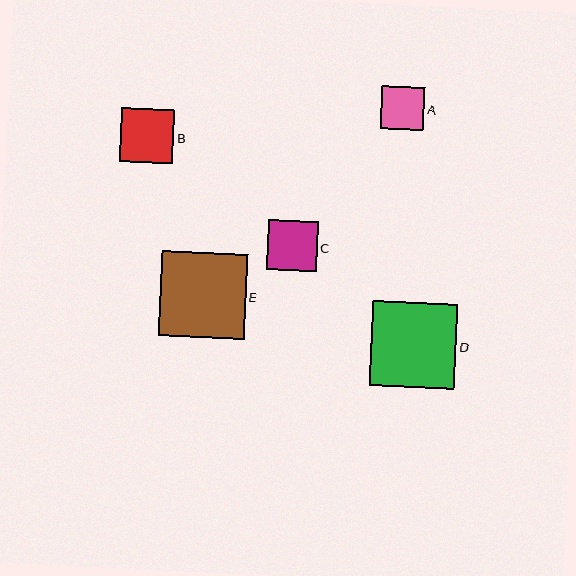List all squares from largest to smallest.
From largest to smallest: E, D, B, C, A.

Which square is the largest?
Square E is the largest with a size of approximately 86 pixels.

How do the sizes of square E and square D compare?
Square E and square D are approximately the same size.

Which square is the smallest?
Square A is the smallest with a size of approximately 43 pixels.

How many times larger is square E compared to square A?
Square E is approximately 2.0 times the size of square A.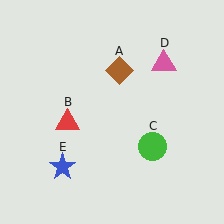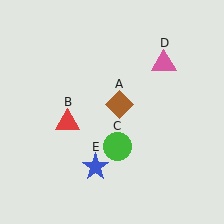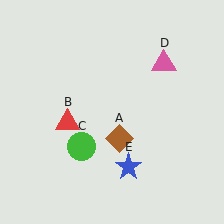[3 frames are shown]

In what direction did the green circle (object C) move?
The green circle (object C) moved left.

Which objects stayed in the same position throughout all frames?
Red triangle (object B) and pink triangle (object D) remained stationary.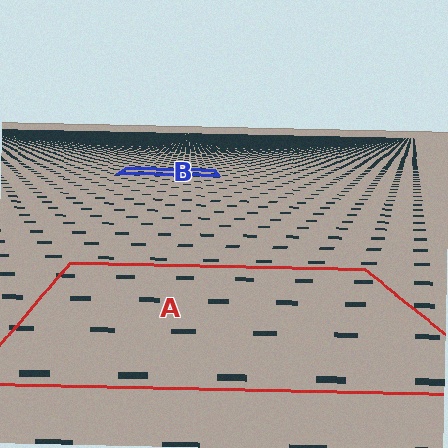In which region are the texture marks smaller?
The texture marks are smaller in region B, because it is farther away.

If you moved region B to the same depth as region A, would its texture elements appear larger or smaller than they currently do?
They would appear larger. At a closer depth, the same texture elements are projected at a bigger on-screen size.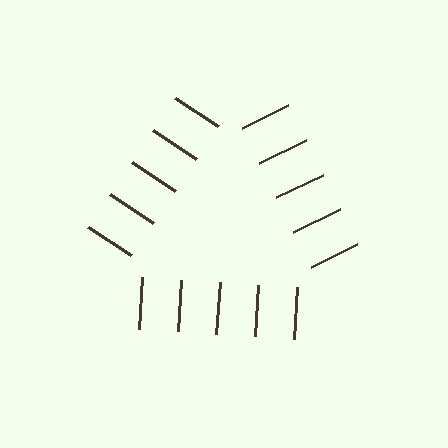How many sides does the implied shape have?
3 sides — the line-ends trace a triangle.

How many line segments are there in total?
15 — 5 along each of the 3 edges.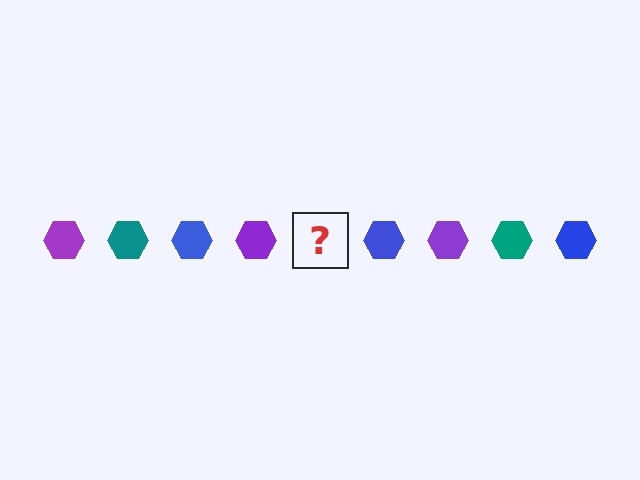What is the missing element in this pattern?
The missing element is a teal hexagon.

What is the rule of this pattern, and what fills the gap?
The rule is that the pattern cycles through purple, teal, blue hexagons. The gap should be filled with a teal hexagon.